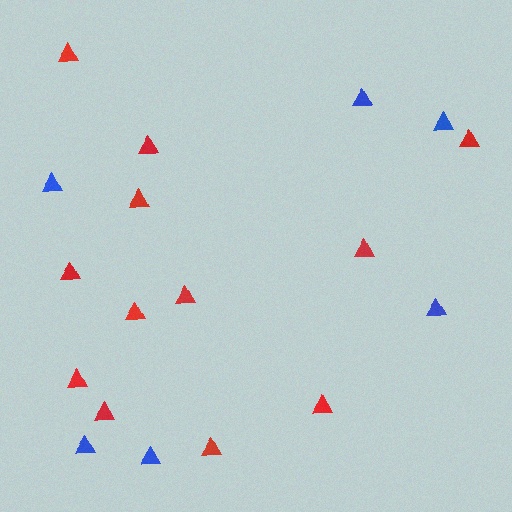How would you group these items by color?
There are 2 groups: one group of red triangles (12) and one group of blue triangles (6).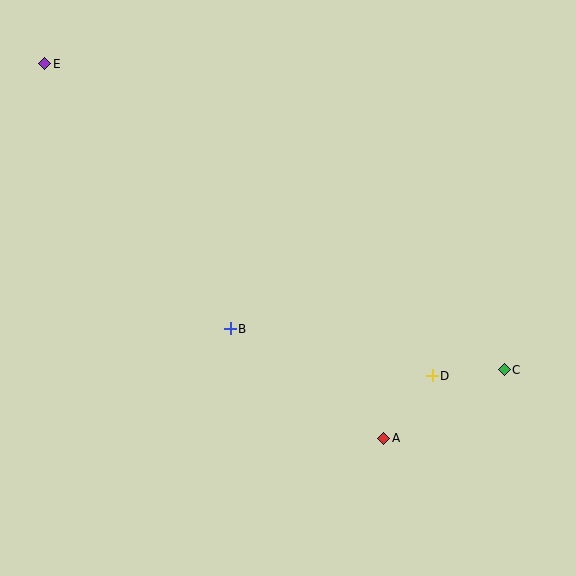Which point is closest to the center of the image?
Point B at (230, 329) is closest to the center.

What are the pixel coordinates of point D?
Point D is at (432, 376).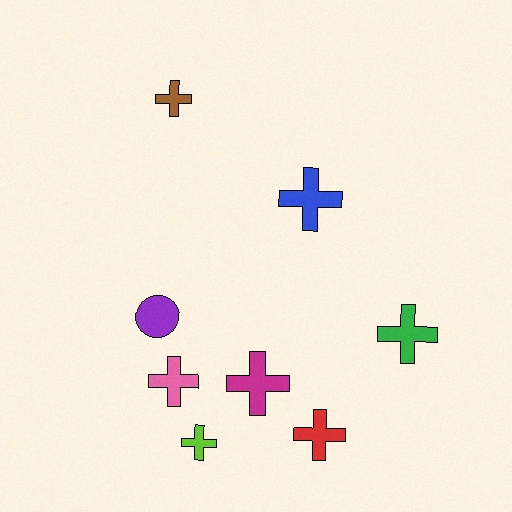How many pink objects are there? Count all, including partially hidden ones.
There is 1 pink object.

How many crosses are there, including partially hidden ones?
There are 7 crosses.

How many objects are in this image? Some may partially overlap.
There are 8 objects.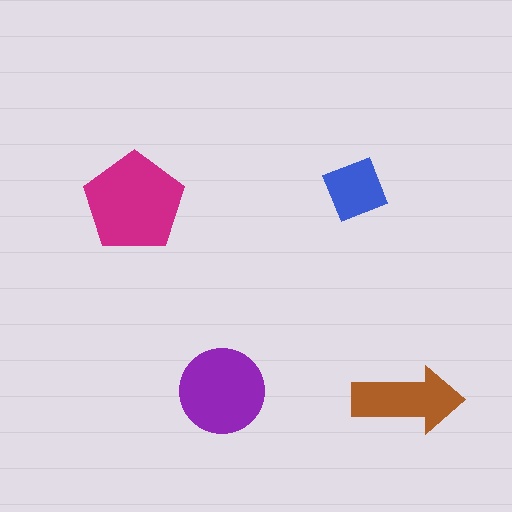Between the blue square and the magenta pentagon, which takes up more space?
The magenta pentagon.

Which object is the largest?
The magenta pentagon.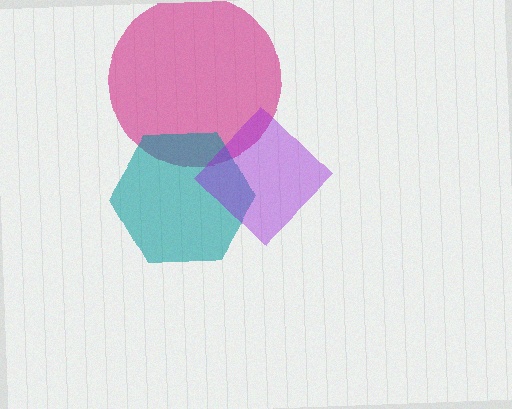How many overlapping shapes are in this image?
There are 3 overlapping shapes in the image.